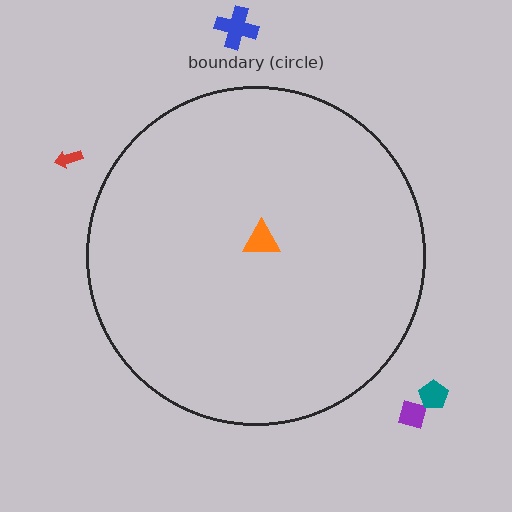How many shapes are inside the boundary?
1 inside, 4 outside.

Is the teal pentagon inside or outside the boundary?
Outside.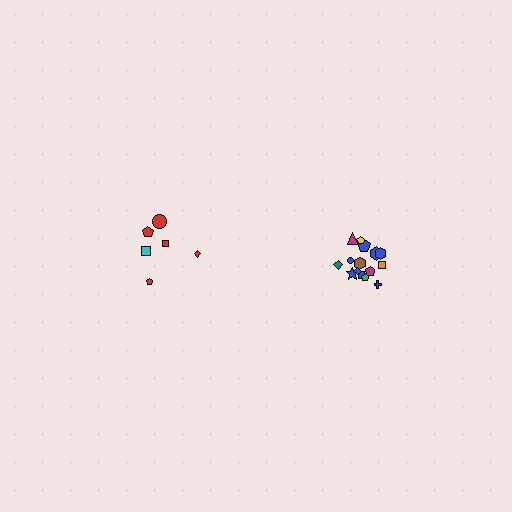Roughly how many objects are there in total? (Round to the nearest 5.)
Roughly 20 objects in total.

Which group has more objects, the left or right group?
The right group.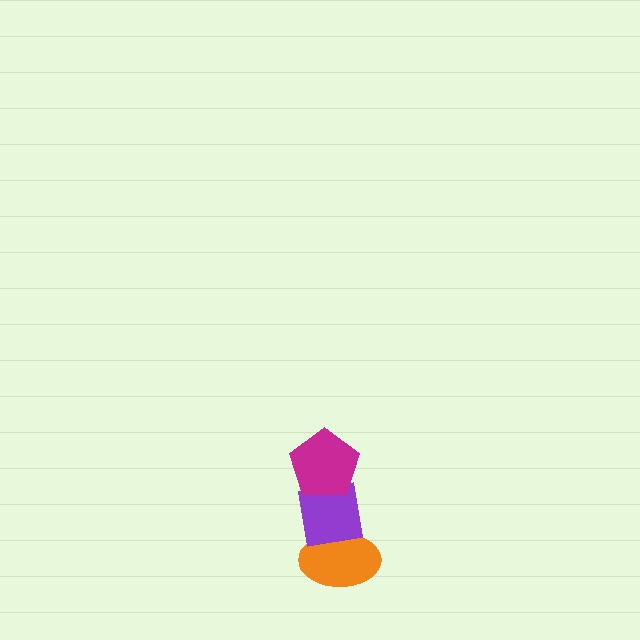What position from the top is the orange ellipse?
The orange ellipse is 3rd from the top.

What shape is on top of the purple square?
The magenta pentagon is on top of the purple square.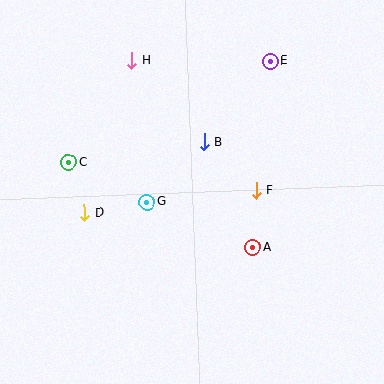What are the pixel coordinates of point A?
Point A is at (253, 248).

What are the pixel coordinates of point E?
Point E is at (270, 61).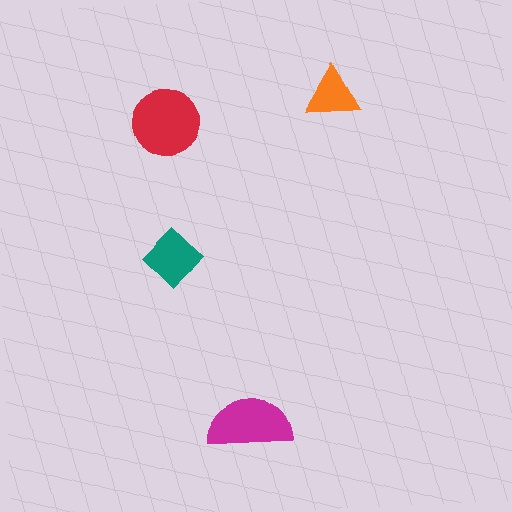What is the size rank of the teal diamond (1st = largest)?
3rd.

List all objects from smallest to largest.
The orange triangle, the teal diamond, the magenta semicircle, the red circle.